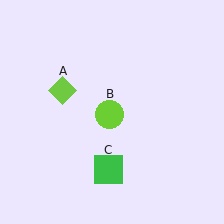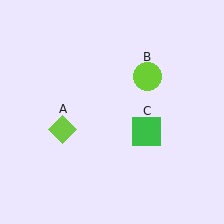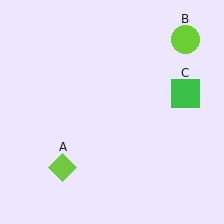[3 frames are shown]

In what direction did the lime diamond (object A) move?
The lime diamond (object A) moved down.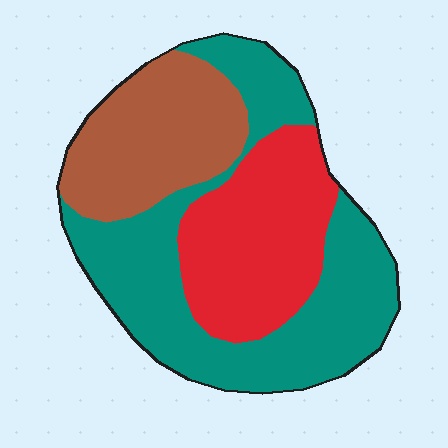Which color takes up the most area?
Teal, at roughly 45%.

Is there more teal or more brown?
Teal.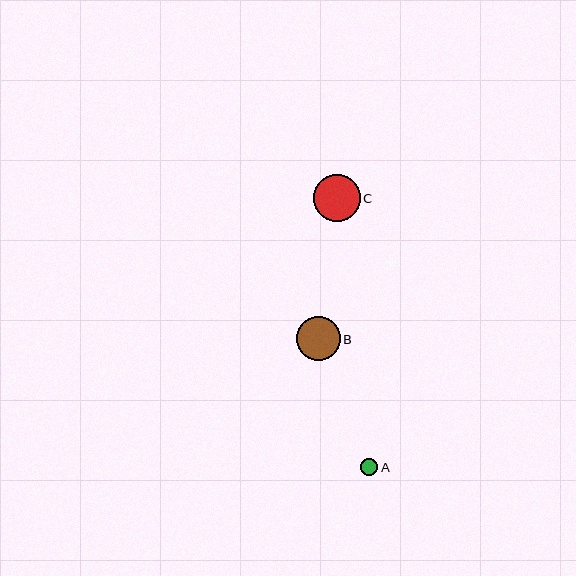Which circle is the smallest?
Circle A is the smallest with a size of approximately 17 pixels.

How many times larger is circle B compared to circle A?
Circle B is approximately 2.5 times the size of circle A.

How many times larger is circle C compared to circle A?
Circle C is approximately 2.7 times the size of circle A.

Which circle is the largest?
Circle C is the largest with a size of approximately 47 pixels.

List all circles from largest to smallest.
From largest to smallest: C, B, A.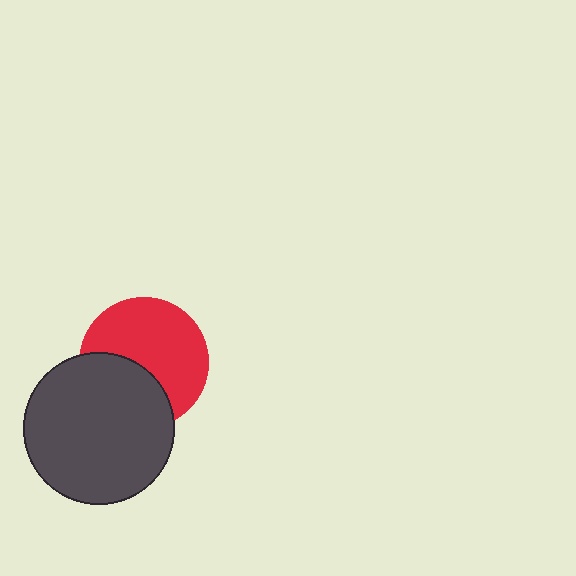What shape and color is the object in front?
The object in front is a dark gray circle.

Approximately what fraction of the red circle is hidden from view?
Roughly 38% of the red circle is hidden behind the dark gray circle.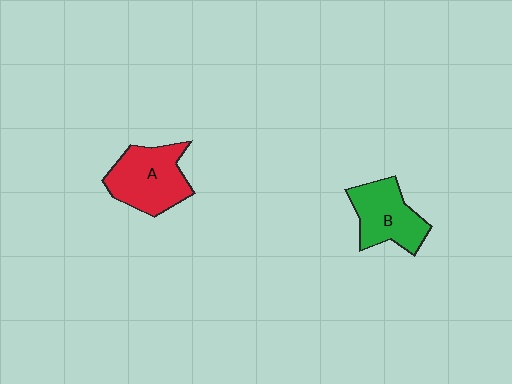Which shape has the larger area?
Shape A (red).